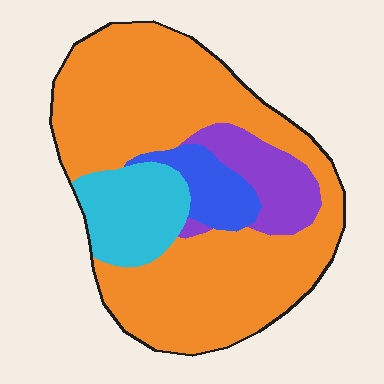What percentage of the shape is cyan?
Cyan covers 14% of the shape.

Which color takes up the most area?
Orange, at roughly 70%.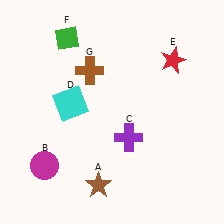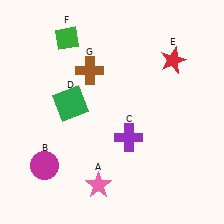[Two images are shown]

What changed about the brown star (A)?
In Image 1, A is brown. In Image 2, it changed to pink.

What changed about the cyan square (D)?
In Image 1, D is cyan. In Image 2, it changed to green.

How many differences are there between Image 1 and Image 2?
There are 2 differences between the two images.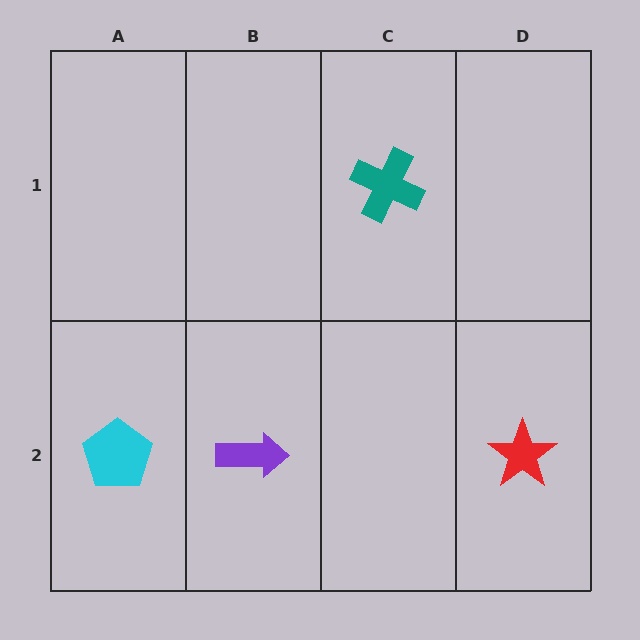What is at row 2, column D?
A red star.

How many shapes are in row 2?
3 shapes.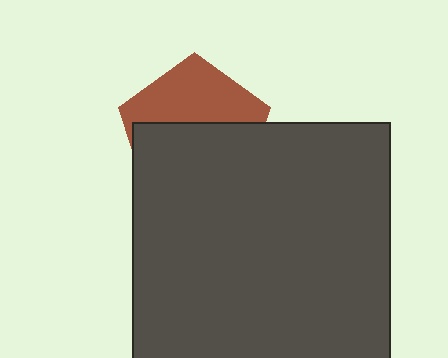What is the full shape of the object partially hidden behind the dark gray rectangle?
The partially hidden object is a brown pentagon.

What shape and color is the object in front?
The object in front is a dark gray rectangle.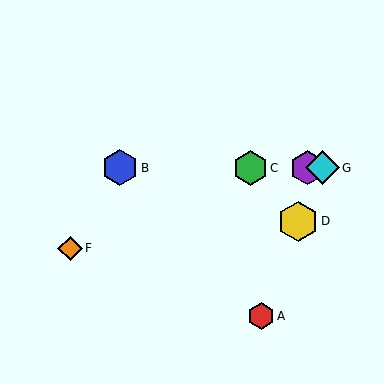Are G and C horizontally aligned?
Yes, both are at y≈168.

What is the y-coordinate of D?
Object D is at y≈221.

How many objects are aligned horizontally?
4 objects (B, C, E, G) are aligned horizontally.